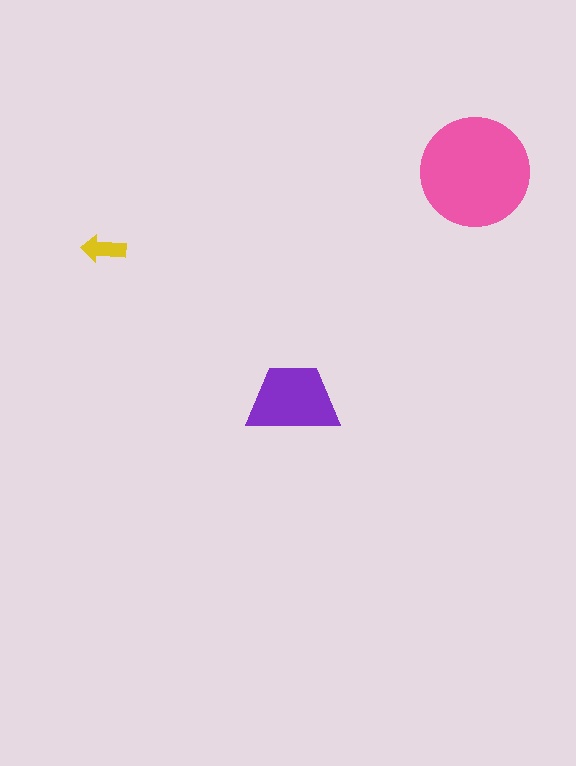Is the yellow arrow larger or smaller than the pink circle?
Smaller.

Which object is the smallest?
The yellow arrow.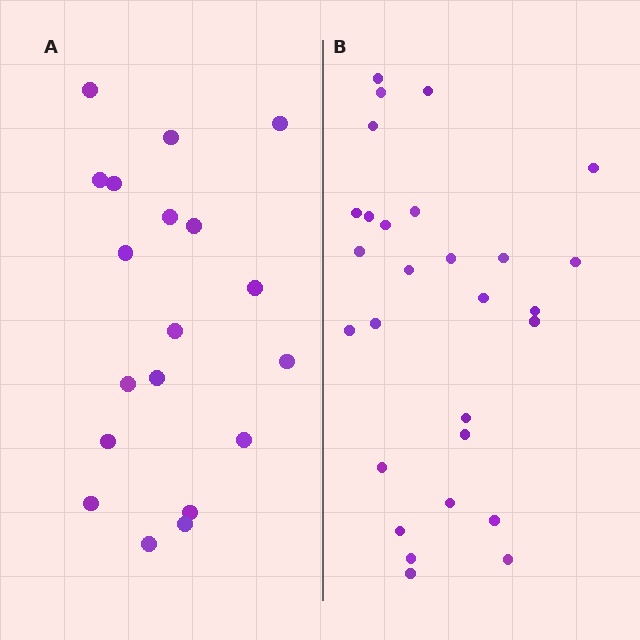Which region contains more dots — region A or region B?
Region B (the right region) has more dots.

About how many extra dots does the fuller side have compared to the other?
Region B has roughly 8 or so more dots than region A.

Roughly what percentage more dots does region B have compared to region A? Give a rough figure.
About 45% more.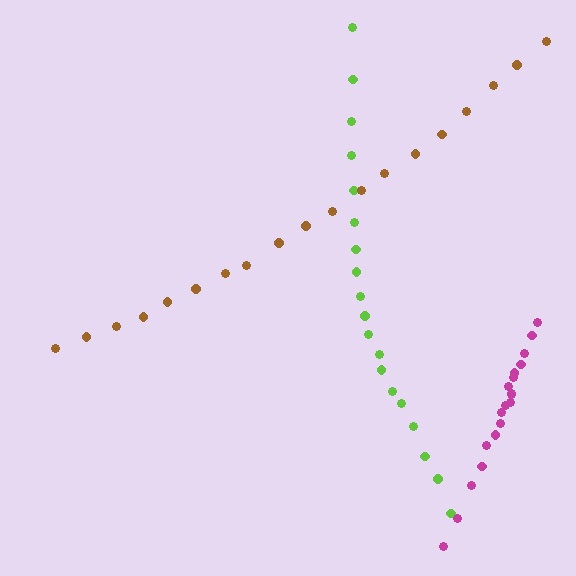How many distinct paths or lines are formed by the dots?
There are 3 distinct paths.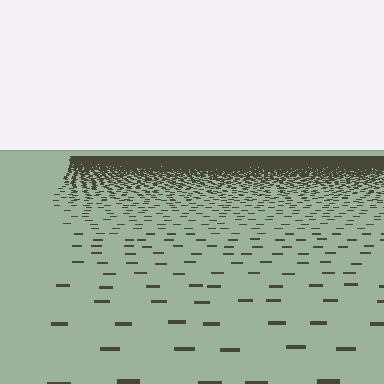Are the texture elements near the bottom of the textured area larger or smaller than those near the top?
Larger. Near the bottom, elements are closer to the viewer and appear at a bigger on-screen size.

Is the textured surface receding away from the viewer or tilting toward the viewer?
The surface is receding away from the viewer. Texture elements get smaller and denser toward the top.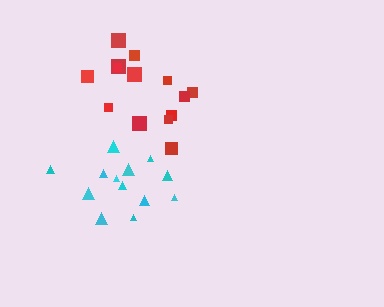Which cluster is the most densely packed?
Cyan.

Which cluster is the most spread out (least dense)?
Red.